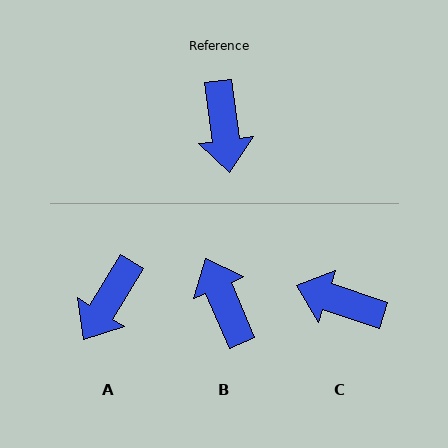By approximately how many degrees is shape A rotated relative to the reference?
Approximately 39 degrees clockwise.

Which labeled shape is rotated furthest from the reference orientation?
B, about 164 degrees away.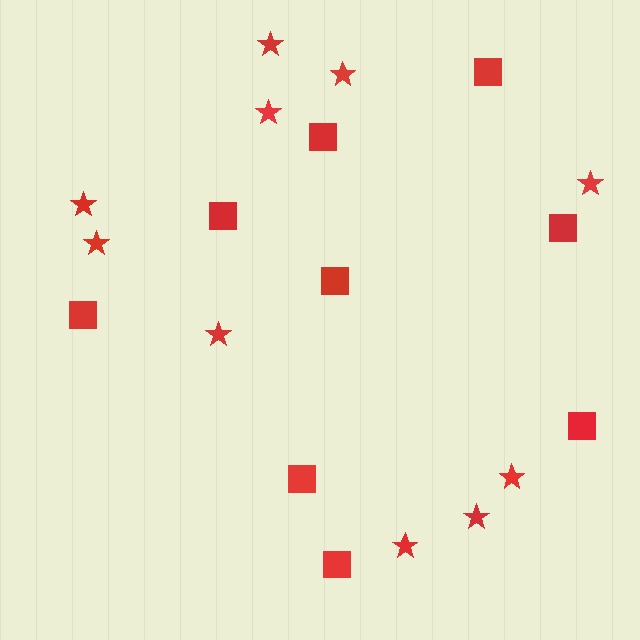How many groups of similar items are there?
There are 2 groups: one group of squares (9) and one group of stars (10).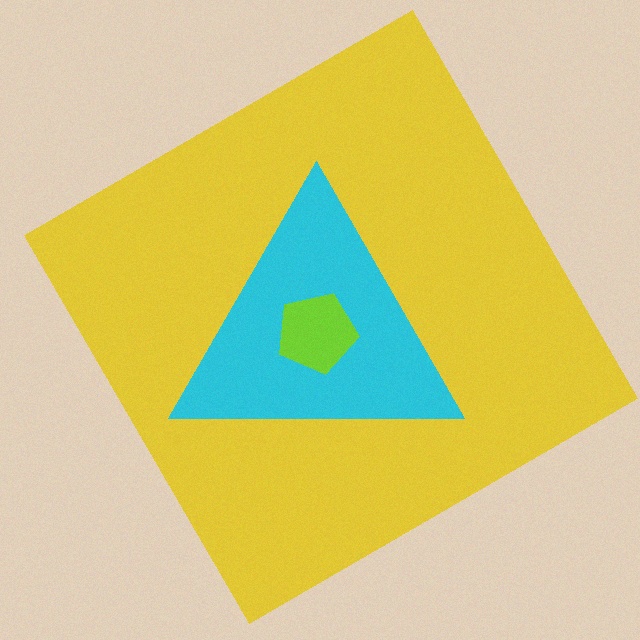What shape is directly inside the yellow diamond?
The cyan triangle.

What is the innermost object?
The lime pentagon.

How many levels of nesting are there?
3.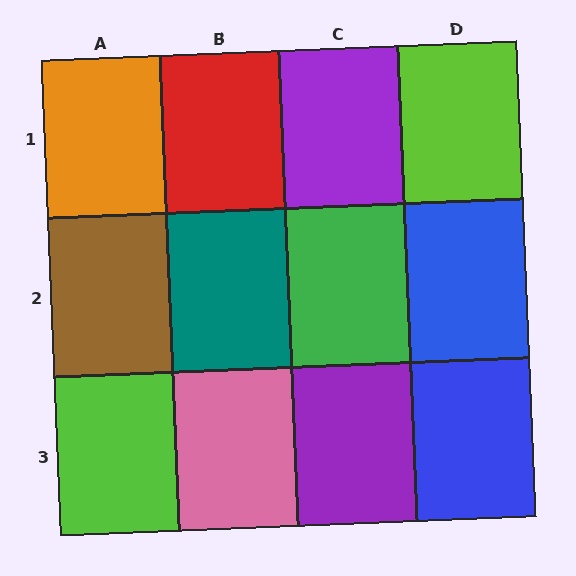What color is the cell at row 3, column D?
Blue.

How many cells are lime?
2 cells are lime.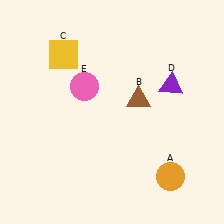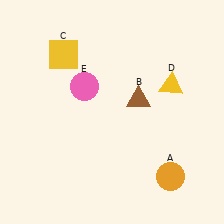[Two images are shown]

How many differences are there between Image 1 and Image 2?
There is 1 difference between the two images.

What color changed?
The triangle (D) changed from purple in Image 1 to yellow in Image 2.